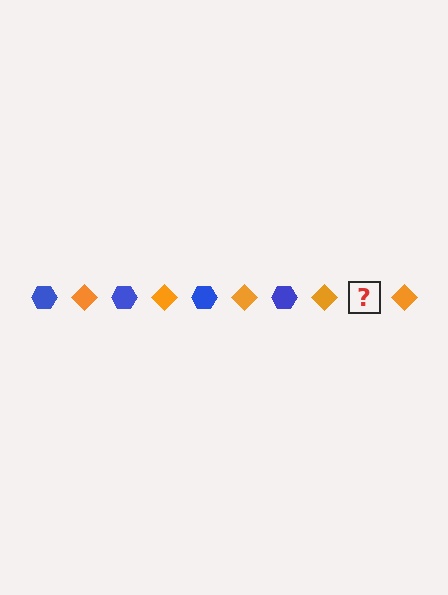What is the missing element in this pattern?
The missing element is a blue hexagon.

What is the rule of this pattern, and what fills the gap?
The rule is that the pattern alternates between blue hexagon and orange diamond. The gap should be filled with a blue hexagon.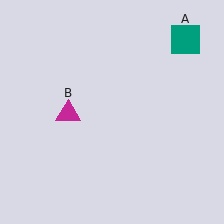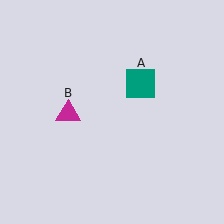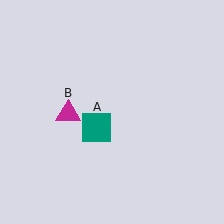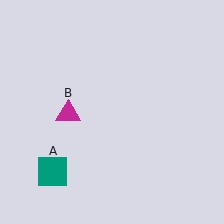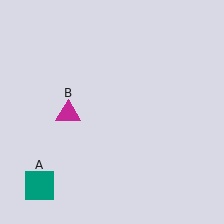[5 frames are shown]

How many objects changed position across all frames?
1 object changed position: teal square (object A).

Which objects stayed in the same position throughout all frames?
Magenta triangle (object B) remained stationary.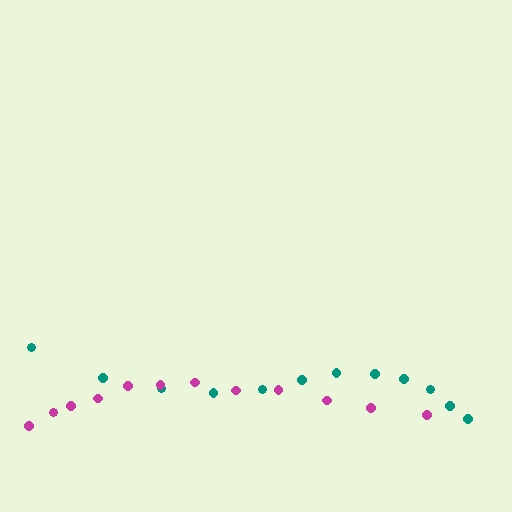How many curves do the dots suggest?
There are 2 distinct paths.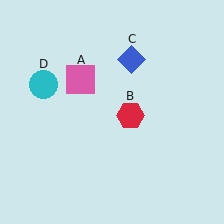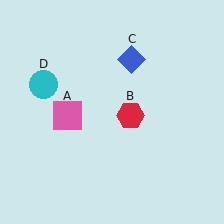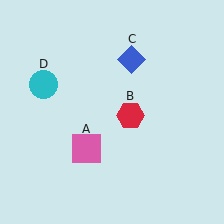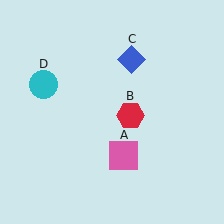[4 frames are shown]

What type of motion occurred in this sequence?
The pink square (object A) rotated counterclockwise around the center of the scene.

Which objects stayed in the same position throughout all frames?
Red hexagon (object B) and blue diamond (object C) and cyan circle (object D) remained stationary.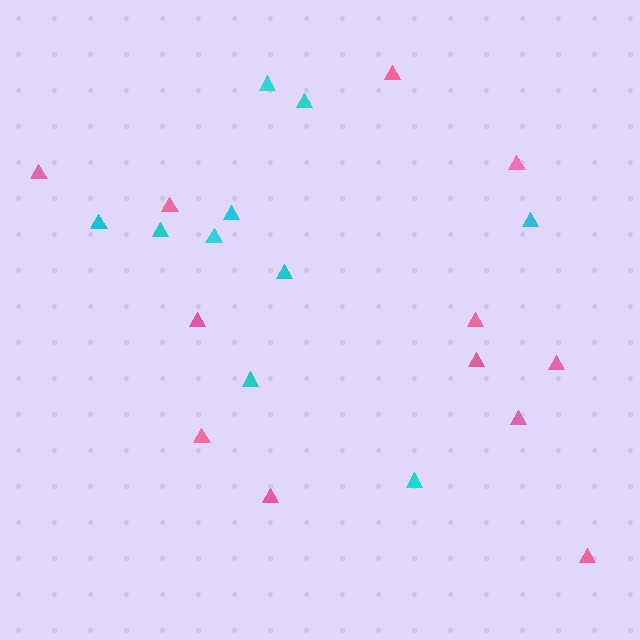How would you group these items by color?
There are 2 groups: one group of pink triangles (12) and one group of cyan triangles (10).